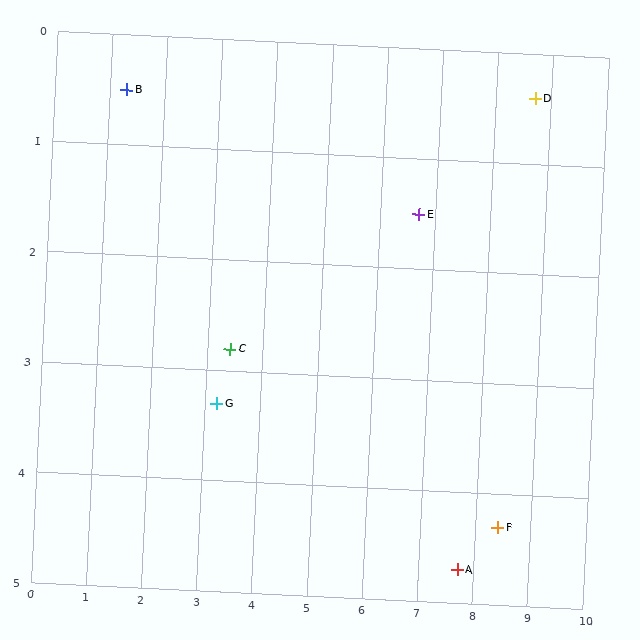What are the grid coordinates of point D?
Point D is at approximately (8.7, 0.4).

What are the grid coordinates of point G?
Point G is at approximately (3.2, 3.3).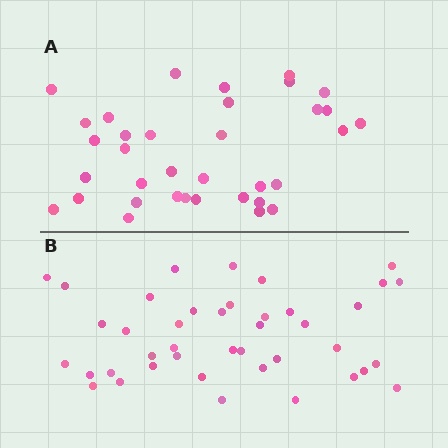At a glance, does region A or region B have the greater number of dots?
Region B (the bottom region) has more dots.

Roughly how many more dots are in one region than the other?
Region B has about 6 more dots than region A.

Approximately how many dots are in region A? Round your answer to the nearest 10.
About 40 dots. (The exact count is 35, which rounds to 40.)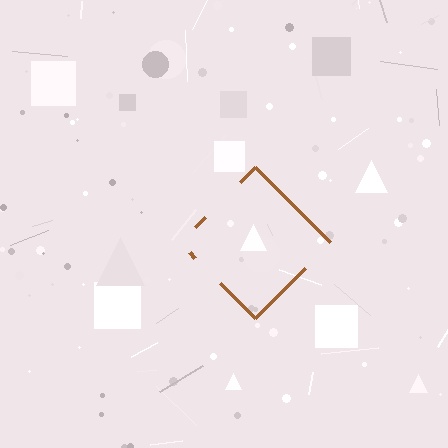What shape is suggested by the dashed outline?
The dashed outline suggests a diamond.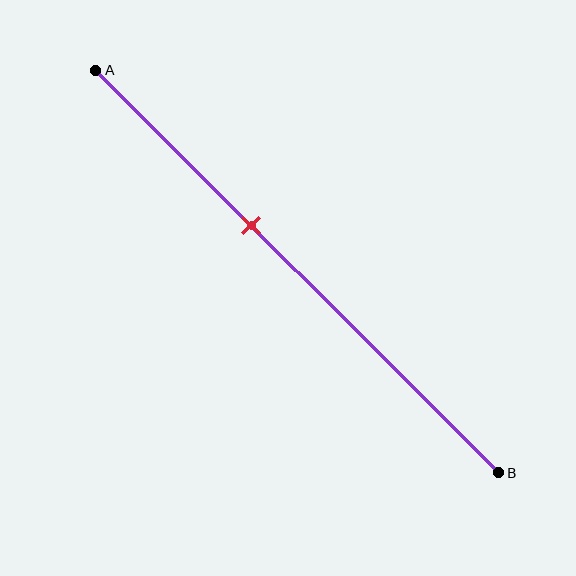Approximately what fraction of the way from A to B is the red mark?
The red mark is approximately 40% of the way from A to B.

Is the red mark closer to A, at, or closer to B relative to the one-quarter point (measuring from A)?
The red mark is closer to point B than the one-quarter point of segment AB.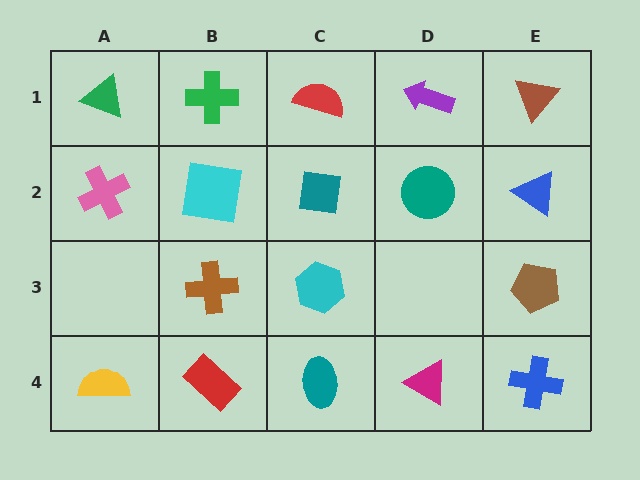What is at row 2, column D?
A teal circle.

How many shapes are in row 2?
5 shapes.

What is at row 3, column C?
A cyan hexagon.